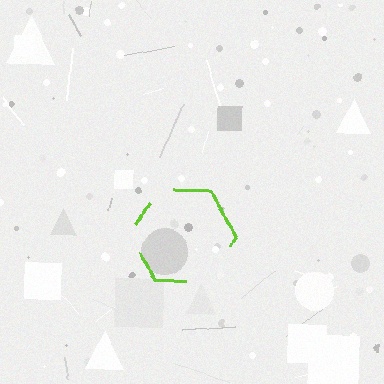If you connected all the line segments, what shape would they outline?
They would outline a hexagon.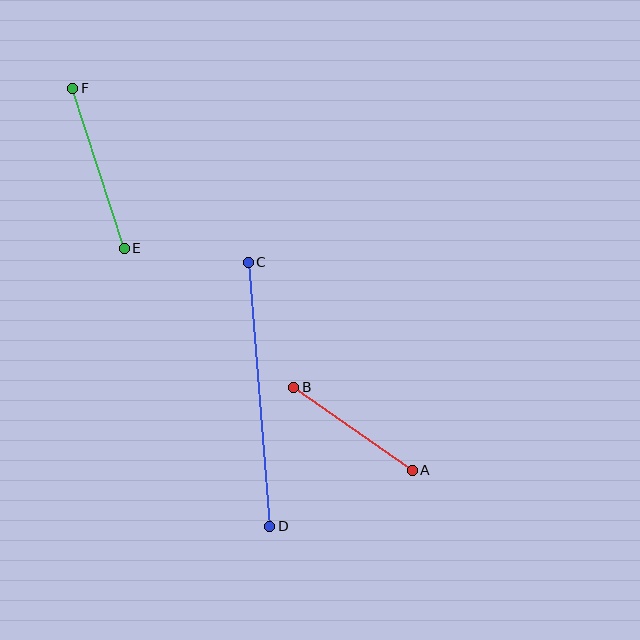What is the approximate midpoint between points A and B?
The midpoint is at approximately (353, 429) pixels.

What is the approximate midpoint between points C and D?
The midpoint is at approximately (259, 394) pixels.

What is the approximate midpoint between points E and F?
The midpoint is at approximately (98, 168) pixels.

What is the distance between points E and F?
The distance is approximately 168 pixels.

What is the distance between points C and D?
The distance is approximately 265 pixels.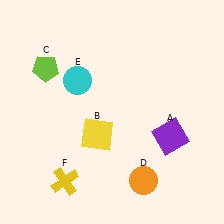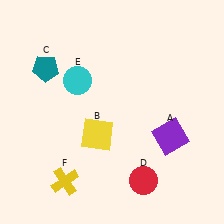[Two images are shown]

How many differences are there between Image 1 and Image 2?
There are 2 differences between the two images.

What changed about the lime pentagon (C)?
In Image 1, C is lime. In Image 2, it changed to teal.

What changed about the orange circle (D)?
In Image 1, D is orange. In Image 2, it changed to red.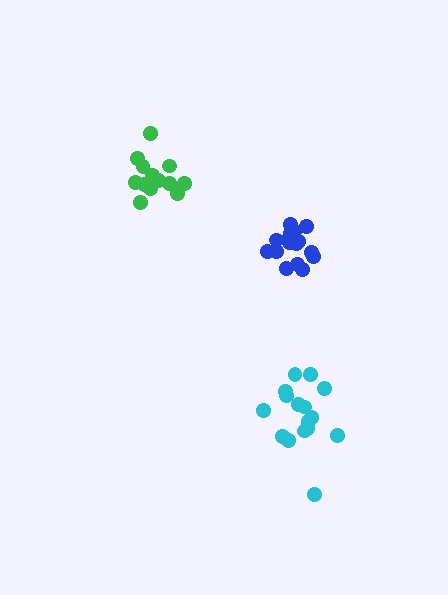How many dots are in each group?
Group 1: 16 dots, Group 2: 17 dots, Group 3: 13 dots (46 total).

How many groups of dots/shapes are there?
There are 3 groups.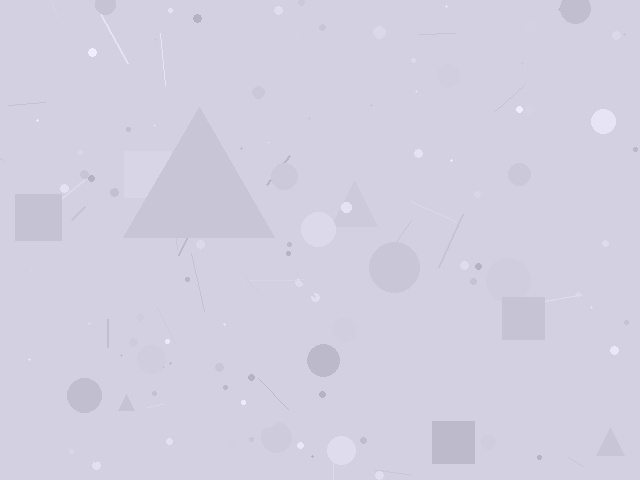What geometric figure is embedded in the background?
A triangle is embedded in the background.